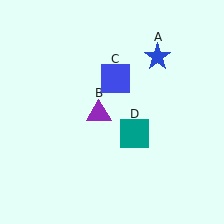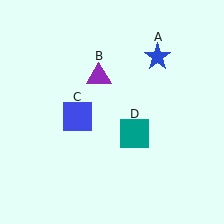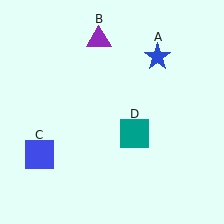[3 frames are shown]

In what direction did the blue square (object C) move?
The blue square (object C) moved down and to the left.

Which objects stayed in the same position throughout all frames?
Blue star (object A) and teal square (object D) remained stationary.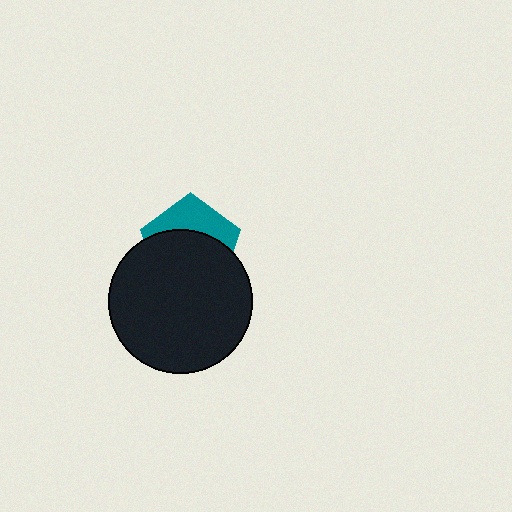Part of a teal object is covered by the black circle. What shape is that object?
It is a pentagon.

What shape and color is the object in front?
The object in front is a black circle.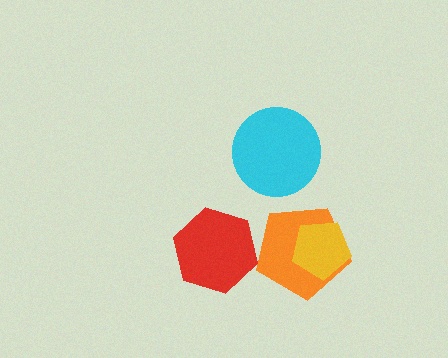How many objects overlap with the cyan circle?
0 objects overlap with the cyan circle.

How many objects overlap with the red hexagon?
0 objects overlap with the red hexagon.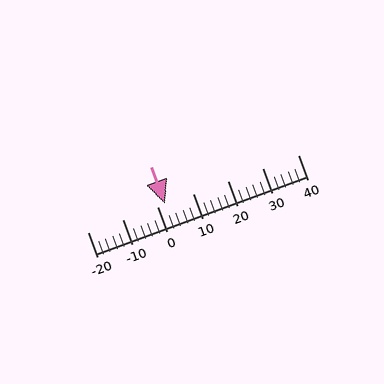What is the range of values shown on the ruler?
The ruler shows values from -20 to 40.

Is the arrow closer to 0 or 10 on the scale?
The arrow is closer to 0.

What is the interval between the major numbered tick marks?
The major tick marks are spaced 10 units apart.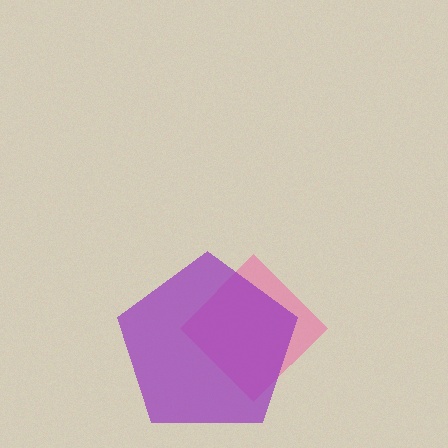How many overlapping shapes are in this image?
There are 2 overlapping shapes in the image.